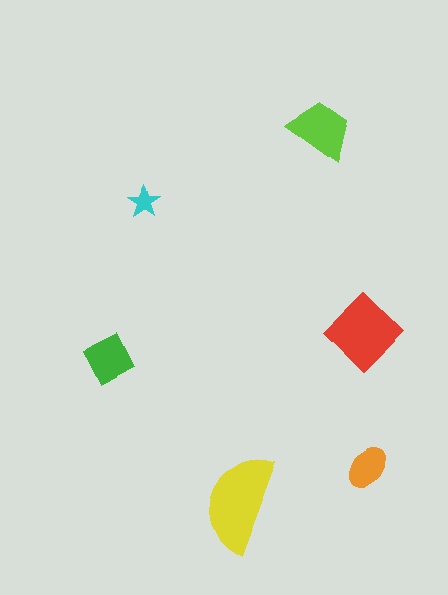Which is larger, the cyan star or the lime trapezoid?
The lime trapezoid.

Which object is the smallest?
The cyan star.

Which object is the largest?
The yellow semicircle.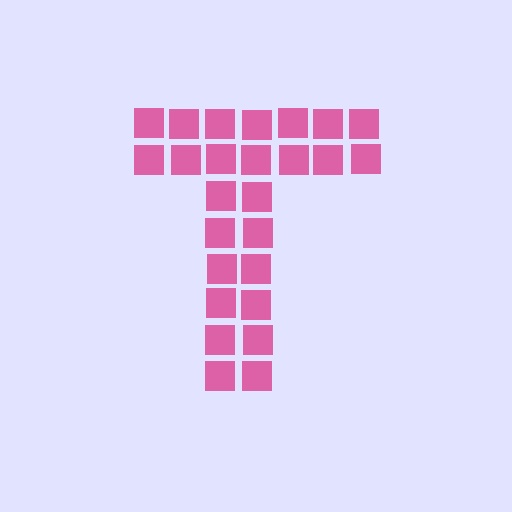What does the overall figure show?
The overall figure shows the letter T.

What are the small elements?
The small elements are squares.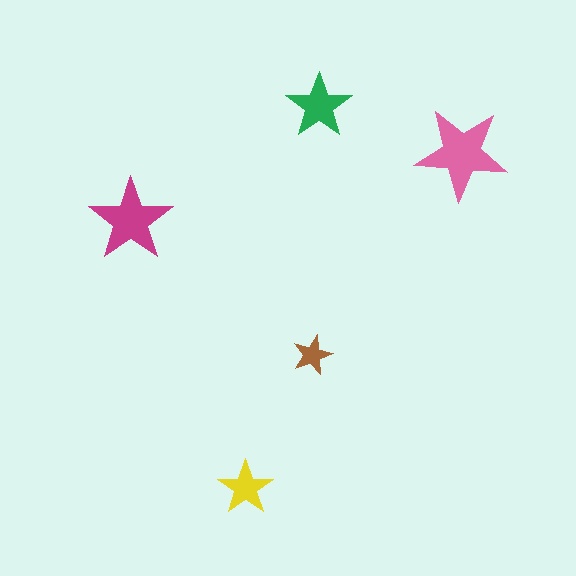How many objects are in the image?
There are 5 objects in the image.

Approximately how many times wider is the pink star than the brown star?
About 2.5 times wider.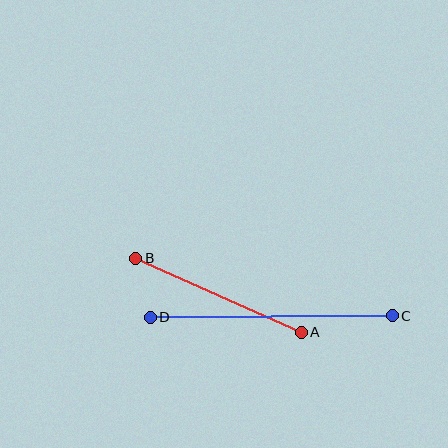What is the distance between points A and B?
The distance is approximately 181 pixels.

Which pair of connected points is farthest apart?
Points C and D are farthest apart.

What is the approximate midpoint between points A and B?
The midpoint is at approximately (218, 295) pixels.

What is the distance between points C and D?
The distance is approximately 242 pixels.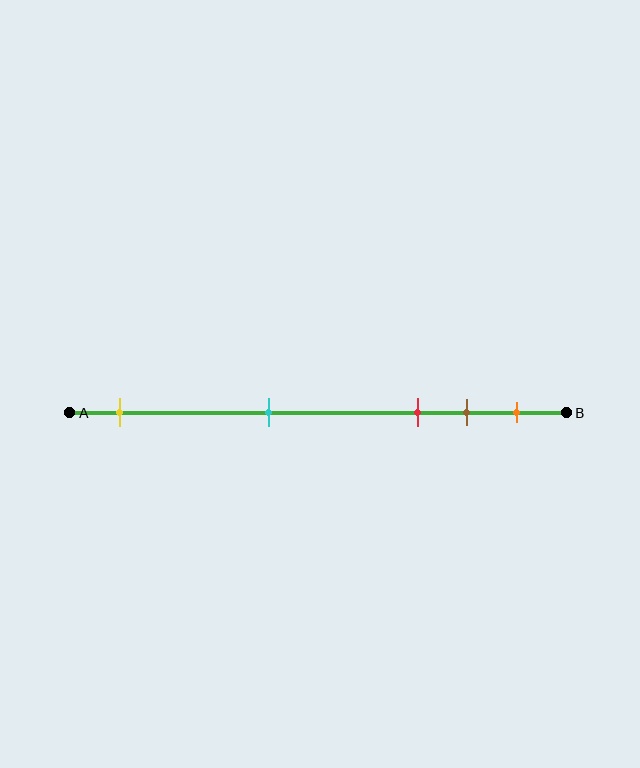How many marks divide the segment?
There are 5 marks dividing the segment.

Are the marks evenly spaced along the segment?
No, the marks are not evenly spaced.